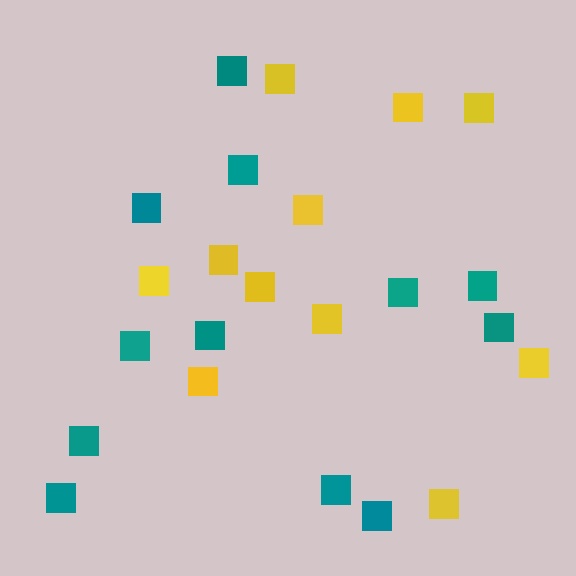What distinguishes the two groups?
There are 2 groups: one group of yellow squares (11) and one group of teal squares (12).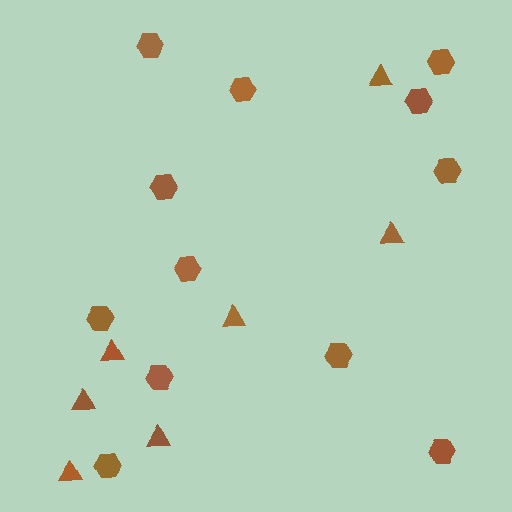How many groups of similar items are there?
There are 2 groups: one group of hexagons (12) and one group of triangles (7).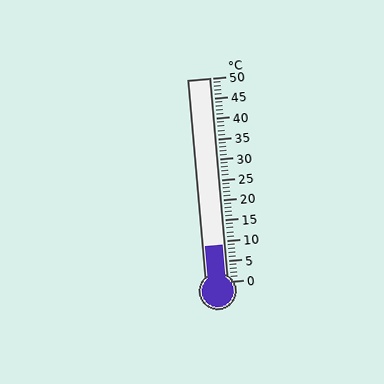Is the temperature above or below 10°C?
The temperature is below 10°C.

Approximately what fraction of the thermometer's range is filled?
The thermometer is filled to approximately 20% of its range.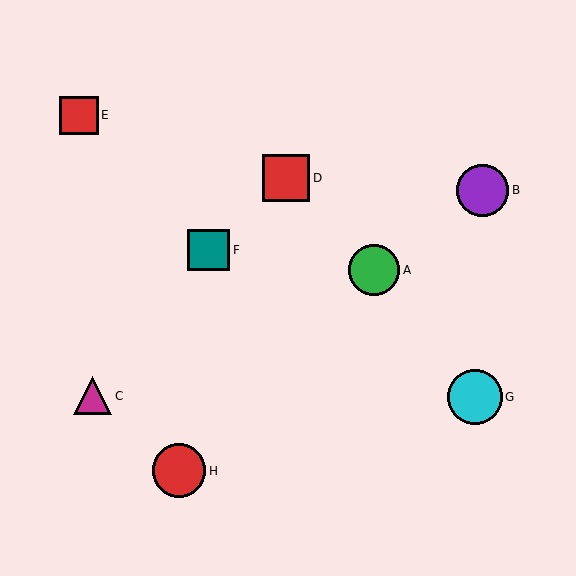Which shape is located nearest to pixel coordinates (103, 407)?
The magenta triangle (labeled C) at (93, 396) is nearest to that location.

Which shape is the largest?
The cyan circle (labeled G) is the largest.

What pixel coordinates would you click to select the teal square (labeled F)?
Click at (209, 250) to select the teal square F.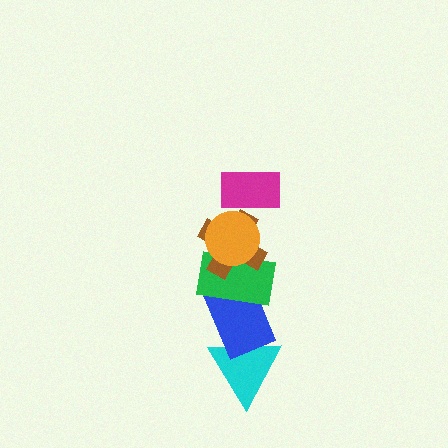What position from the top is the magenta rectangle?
The magenta rectangle is 1st from the top.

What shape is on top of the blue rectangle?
The green rectangle is on top of the blue rectangle.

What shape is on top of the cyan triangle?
The blue rectangle is on top of the cyan triangle.